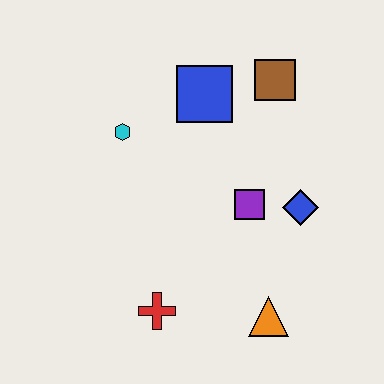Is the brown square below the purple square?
No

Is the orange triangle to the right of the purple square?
Yes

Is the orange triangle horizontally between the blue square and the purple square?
No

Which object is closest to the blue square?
The brown square is closest to the blue square.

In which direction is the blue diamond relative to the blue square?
The blue diamond is below the blue square.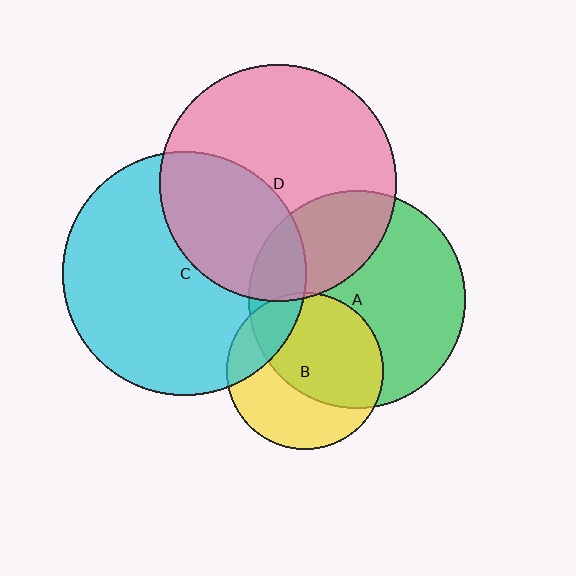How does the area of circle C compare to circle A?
Approximately 1.3 times.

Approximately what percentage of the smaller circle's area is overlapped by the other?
Approximately 20%.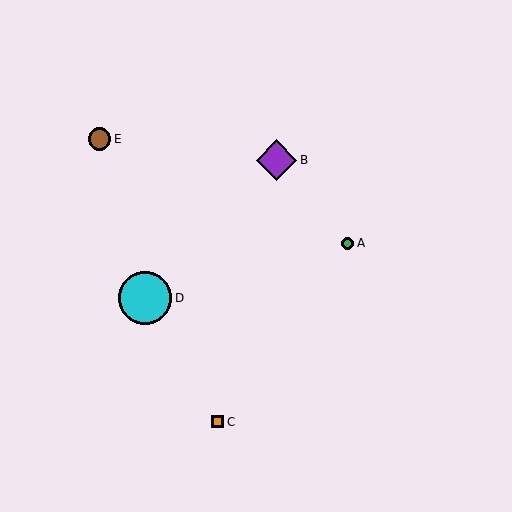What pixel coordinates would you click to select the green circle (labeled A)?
Click at (348, 243) to select the green circle A.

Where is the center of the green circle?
The center of the green circle is at (348, 243).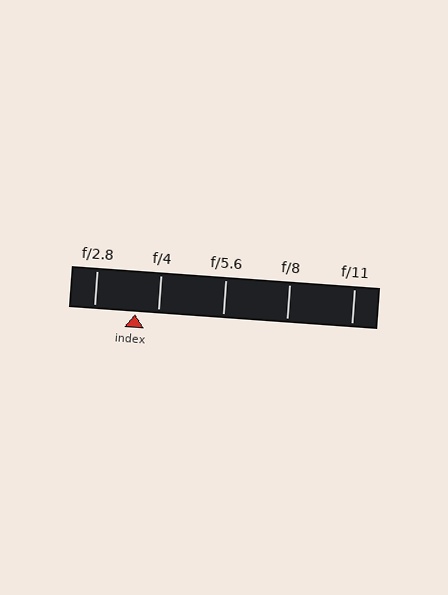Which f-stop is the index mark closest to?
The index mark is closest to f/4.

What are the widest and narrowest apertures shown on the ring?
The widest aperture shown is f/2.8 and the narrowest is f/11.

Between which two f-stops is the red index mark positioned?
The index mark is between f/2.8 and f/4.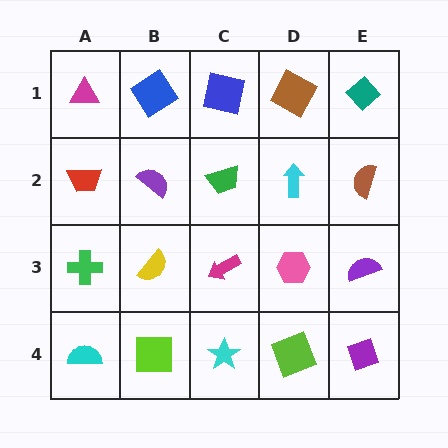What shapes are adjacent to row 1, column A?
A red trapezoid (row 2, column A), a blue diamond (row 1, column B).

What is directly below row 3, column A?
A cyan semicircle.